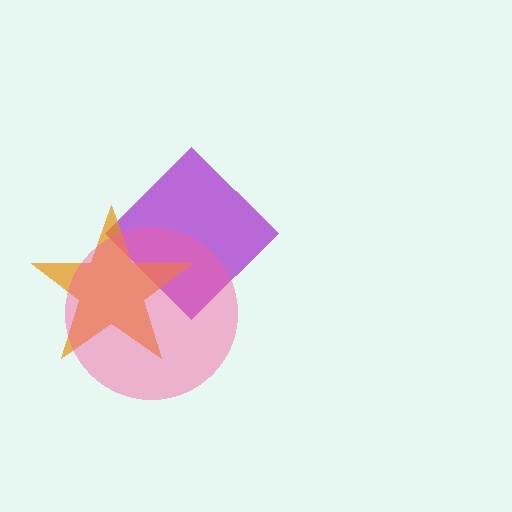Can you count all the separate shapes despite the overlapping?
Yes, there are 3 separate shapes.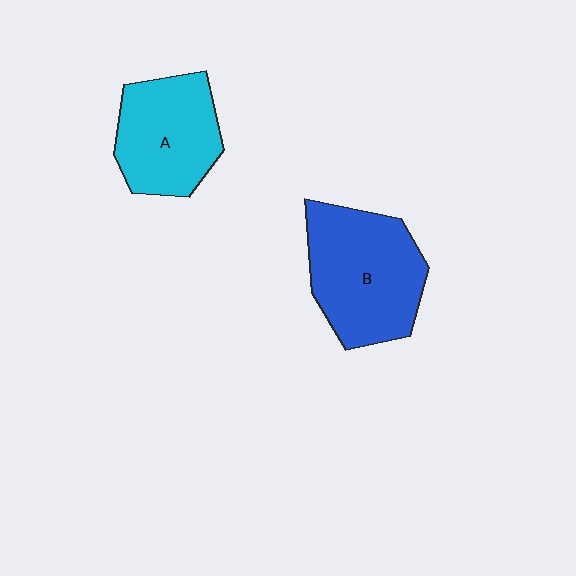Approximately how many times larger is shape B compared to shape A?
Approximately 1.3 times.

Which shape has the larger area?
Shape B (blue).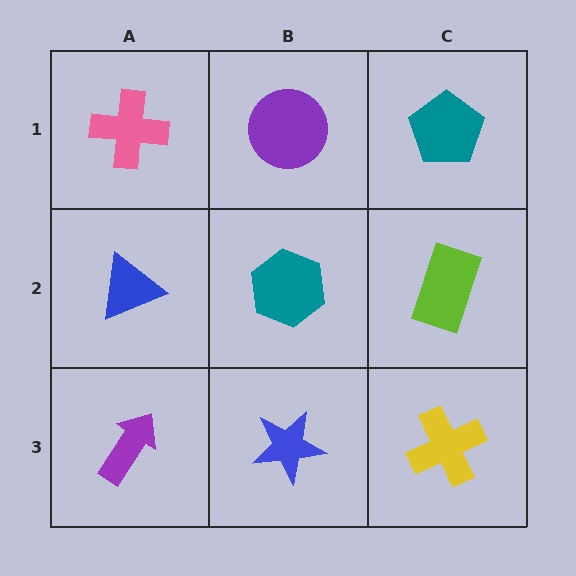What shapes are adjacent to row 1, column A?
A blue triangle (row 2, column A), a purple circle (row 1, column B).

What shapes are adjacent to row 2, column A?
A pink cross (row 1, column A), a purple arrow (row 3, column A), a teal hexagon (row 2, column B).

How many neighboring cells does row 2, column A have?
3.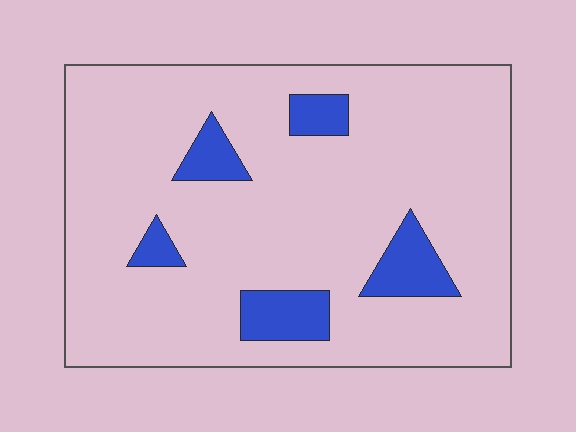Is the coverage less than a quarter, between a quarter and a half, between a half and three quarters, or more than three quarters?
Less than a quarter.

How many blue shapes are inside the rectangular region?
5.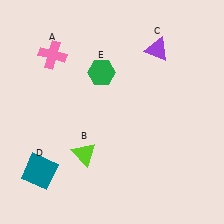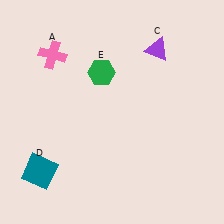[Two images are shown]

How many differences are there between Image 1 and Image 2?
There is 1 difference between the two images.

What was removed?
The lime triangle (B) was removed in Image 2.